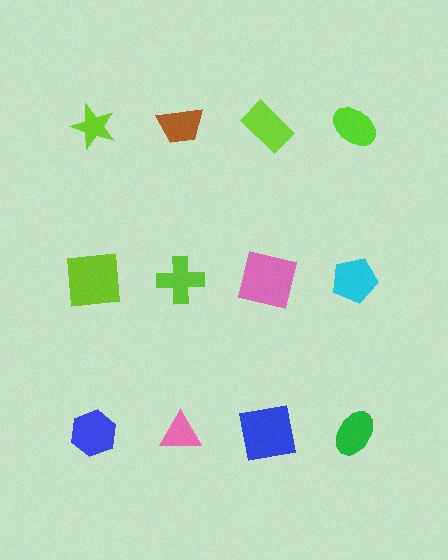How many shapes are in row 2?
4 shapes.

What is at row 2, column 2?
A lime cross.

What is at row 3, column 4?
A green ellipse.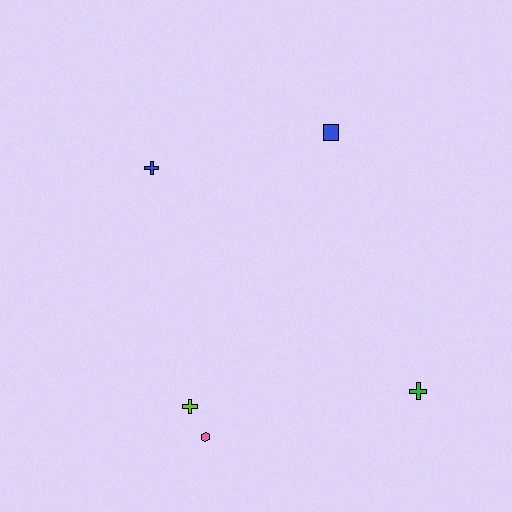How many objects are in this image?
There are 5 objects.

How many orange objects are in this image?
There are no orange objects.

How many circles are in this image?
There are no circles.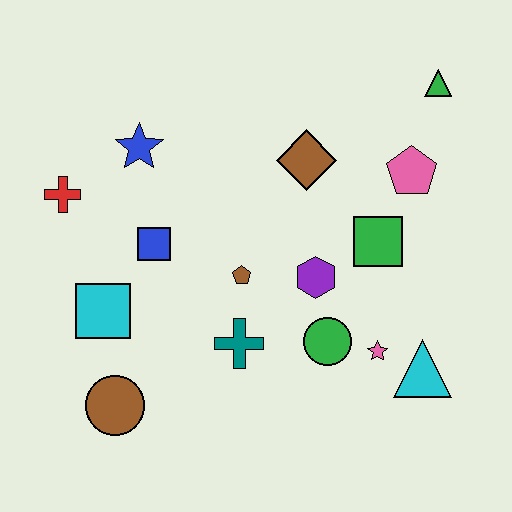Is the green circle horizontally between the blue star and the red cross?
No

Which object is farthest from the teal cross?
The green triangle is farthest from the teal cross.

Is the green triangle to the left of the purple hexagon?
No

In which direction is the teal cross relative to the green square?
The teal cross is to the left of the green square.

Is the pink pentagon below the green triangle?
Yes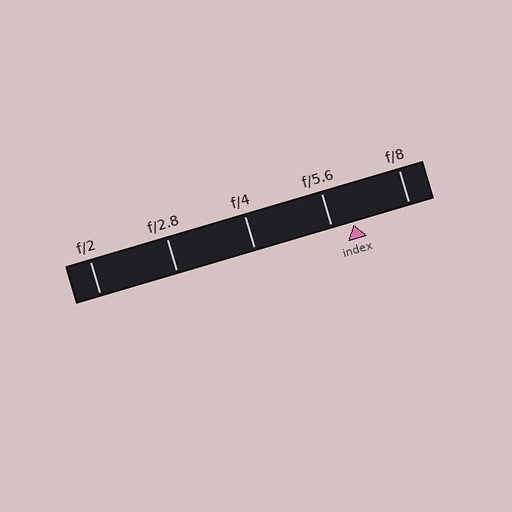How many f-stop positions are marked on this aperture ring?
There are 5 f-stop positions marked.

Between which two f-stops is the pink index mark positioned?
The index mark is between f/5.6 and f/8.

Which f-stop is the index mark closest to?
The index mark is closest to f/5.6.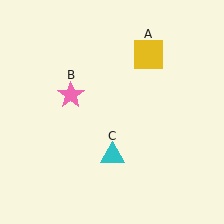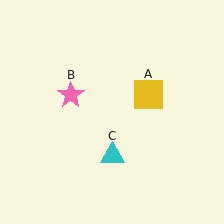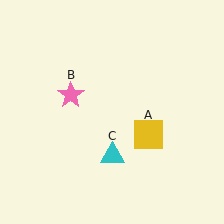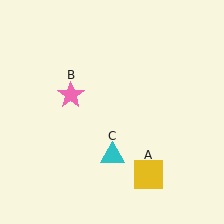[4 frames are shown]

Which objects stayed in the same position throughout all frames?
Pink star (object B) and cyan triangle (object C) remained stationary.